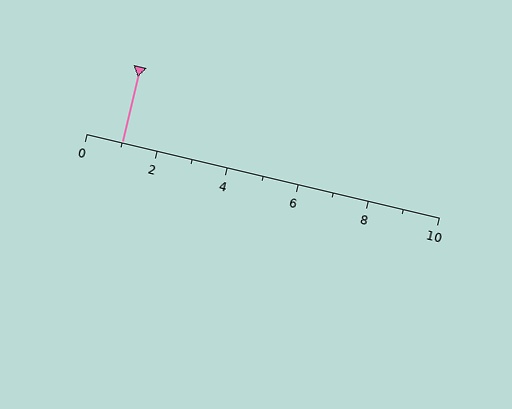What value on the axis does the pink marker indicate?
The marker indicates approximately 1.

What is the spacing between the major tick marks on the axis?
The major ticks are spaced 2 apart.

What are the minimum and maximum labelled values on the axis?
The axis runs from 0 to 10.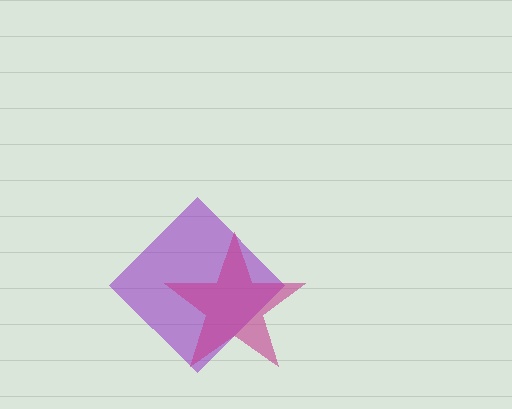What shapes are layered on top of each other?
The layered shapes are: a purple diamond, a magenta star.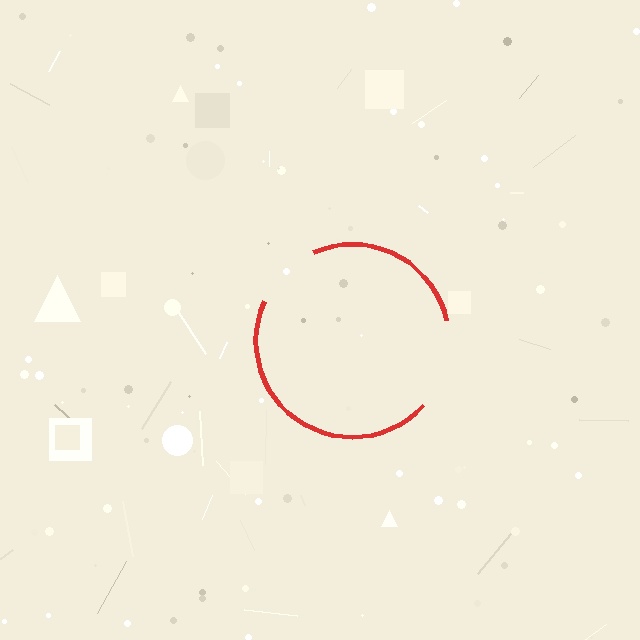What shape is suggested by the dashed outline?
The dashed outline suggests a circle.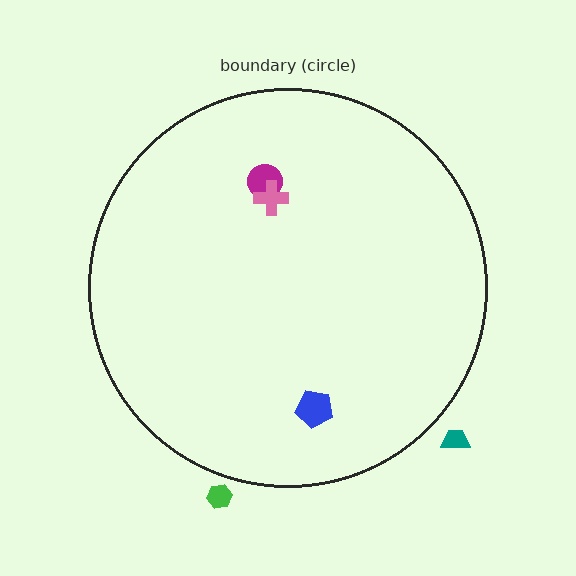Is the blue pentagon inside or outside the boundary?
Inside.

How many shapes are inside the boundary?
3 inside, 2 outside.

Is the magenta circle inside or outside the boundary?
Inside.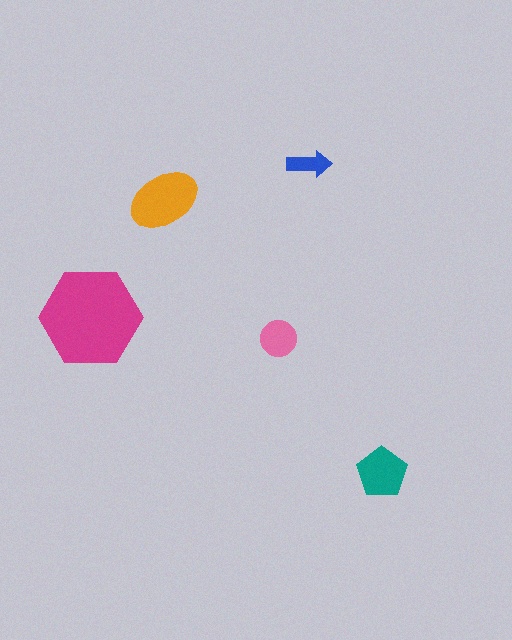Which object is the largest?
The magenta hexagon.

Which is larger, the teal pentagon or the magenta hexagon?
The magenta hexagon.